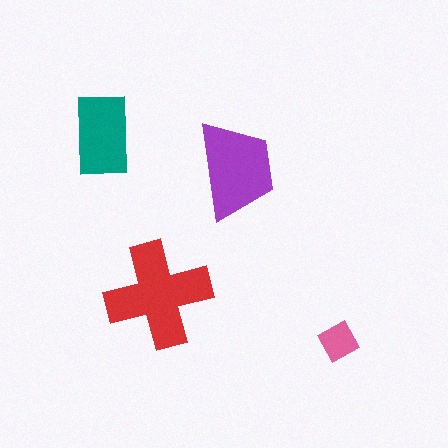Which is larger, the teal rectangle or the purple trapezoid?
The purple trapezoid.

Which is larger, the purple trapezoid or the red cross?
The red cross.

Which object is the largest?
The red cross.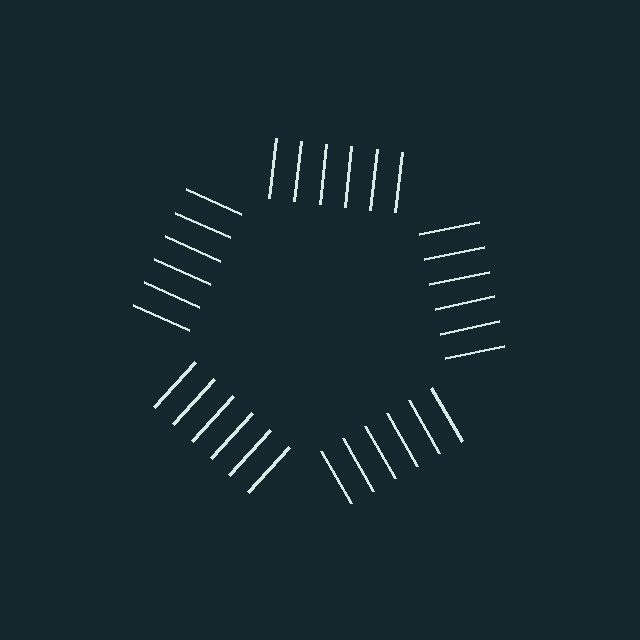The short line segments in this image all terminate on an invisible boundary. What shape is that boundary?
An illusory pentagon — the line segments terminate on its edges but no continuous stroke is drawn.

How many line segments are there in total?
30 — 6 along each of the 5 edges.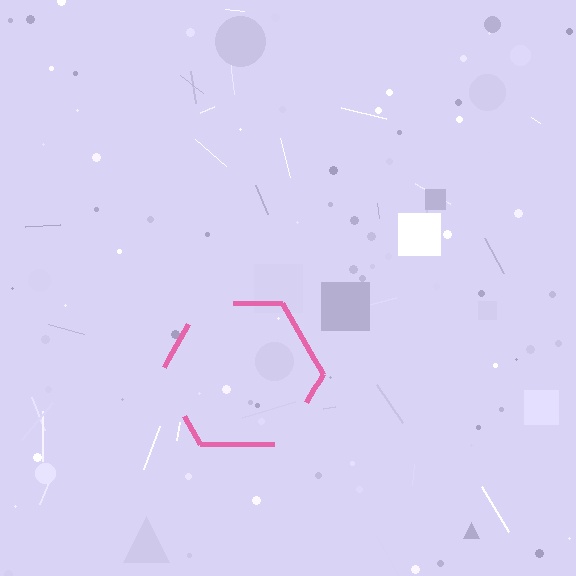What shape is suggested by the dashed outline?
The dashed outline suggests a hexagon.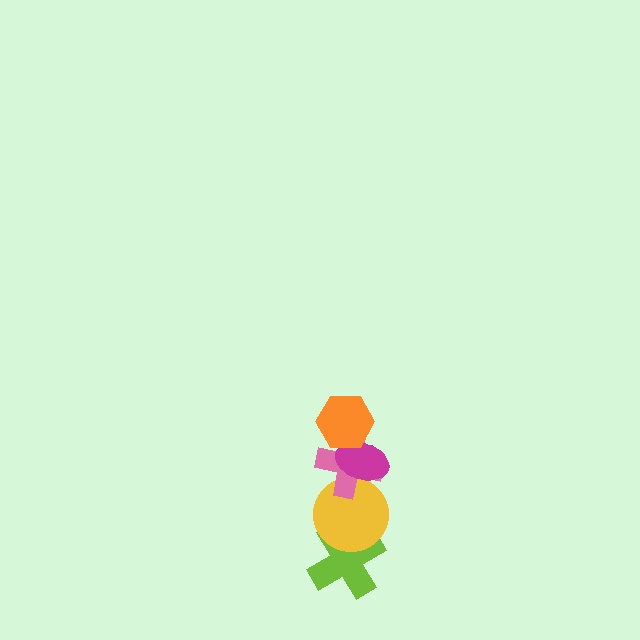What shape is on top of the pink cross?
The magenta ellipse is on top of the pink cross.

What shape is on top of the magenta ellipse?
The orange hexagon is on top of the magenta ellipse.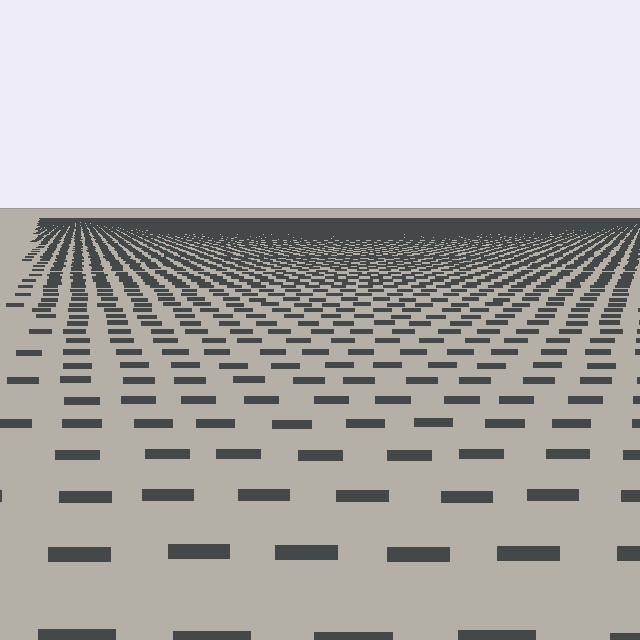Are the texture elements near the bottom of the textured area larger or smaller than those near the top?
Larger. Near the bottom, elements are closer to the viewer and appear at a bigger on-screen size.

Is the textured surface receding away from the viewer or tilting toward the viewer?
The surface is receding away from the viewer. Texture elements get smaller and denser toward the top.